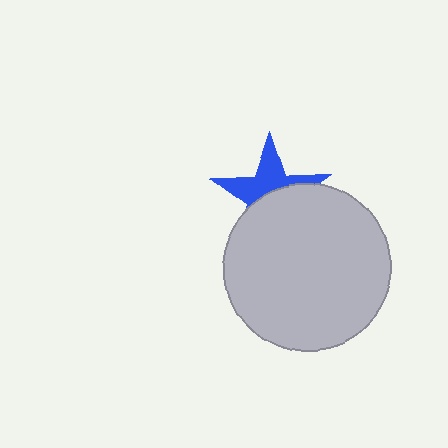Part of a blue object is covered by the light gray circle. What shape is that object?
It is a star.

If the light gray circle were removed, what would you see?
You would see the complete blue star.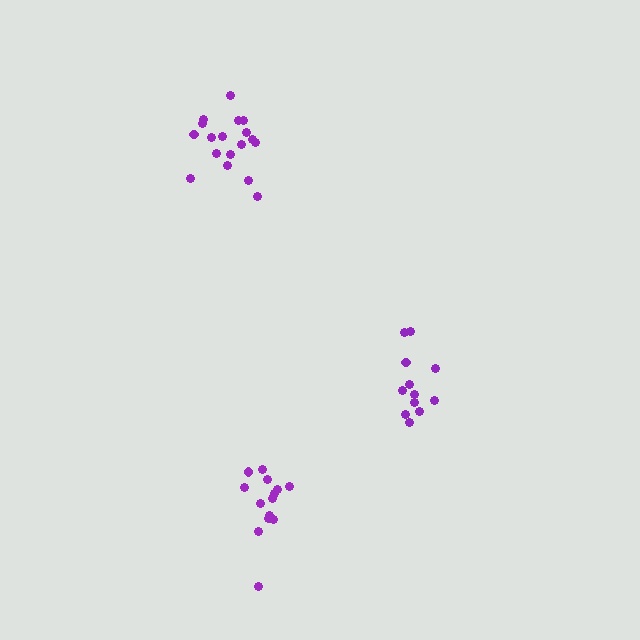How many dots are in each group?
Group 1: 12 dots, Group 2: 18 dots, Group 3: 14 dots (44 total).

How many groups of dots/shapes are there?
There are 3 groups.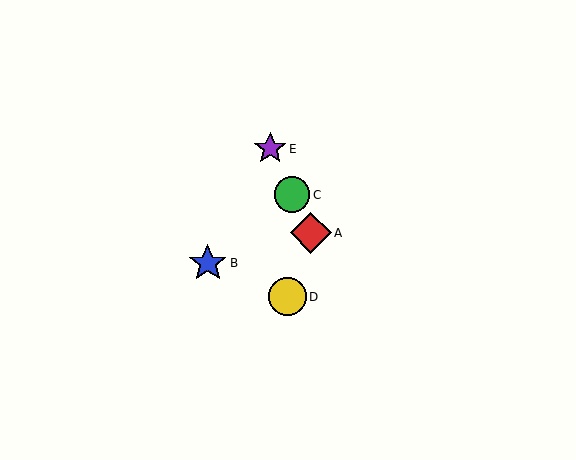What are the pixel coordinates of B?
Object B is at (208, 263).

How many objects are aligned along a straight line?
3 objects (A, C, E) are aligned along a straight line.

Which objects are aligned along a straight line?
Objects A, C, E are aligned along a straight line.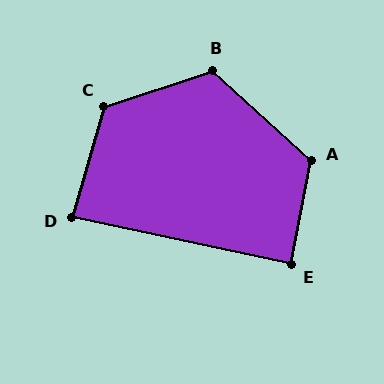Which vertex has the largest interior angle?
C, at approximately 124 degrees.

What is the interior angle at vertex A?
Approximately 122 degrees (obtuse).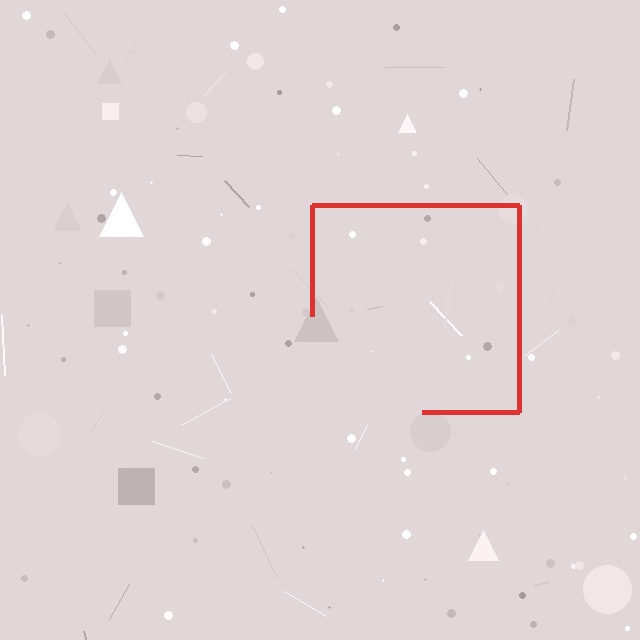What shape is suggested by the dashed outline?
The dashed outline suggests a square.